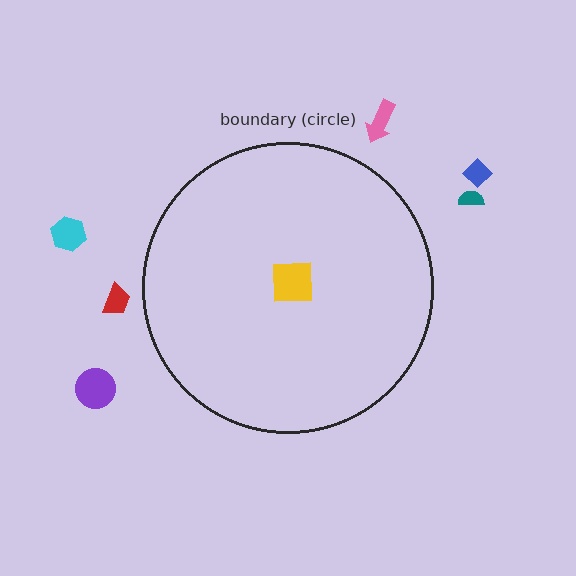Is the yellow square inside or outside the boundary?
Inside.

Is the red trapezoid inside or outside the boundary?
Outside.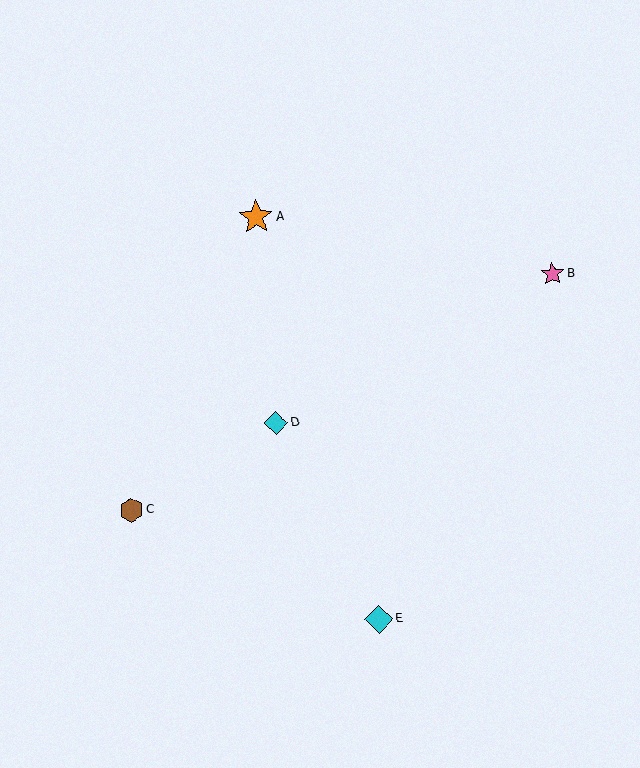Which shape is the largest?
The orange star (labeled A) is the largest.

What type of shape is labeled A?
Shape A is an orange star.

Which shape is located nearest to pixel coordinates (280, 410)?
The cyan diamond (labeled D) at (276, 423) is nearest to that location.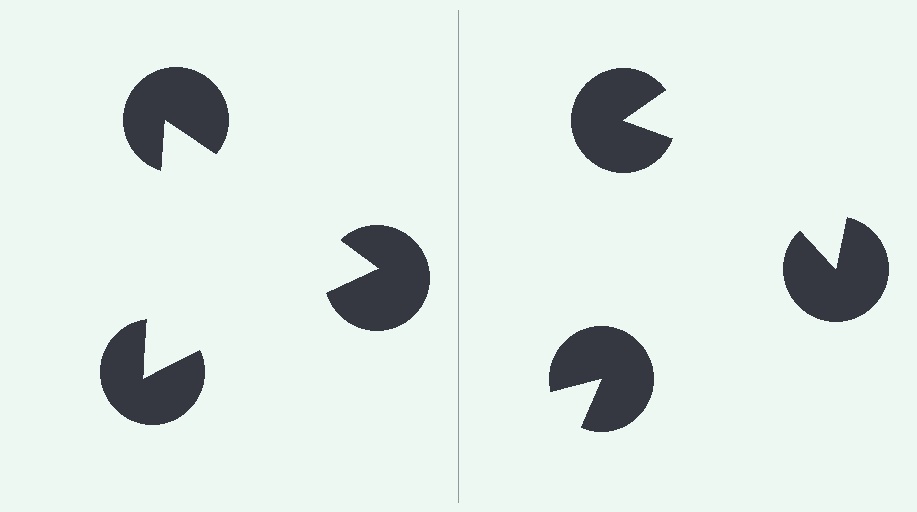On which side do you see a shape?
An illusory triangle appears on the left side. On the right side the wedge cuts are rotated, so no coherent shape forms.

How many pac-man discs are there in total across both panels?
6 — 3 on each side.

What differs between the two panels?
The pac-man discs are positioned identically on both sides; only the wedge orientations differ. On the left they align to a triangle; on the right they are misaligned.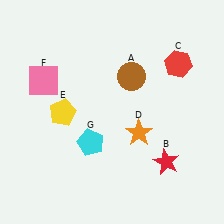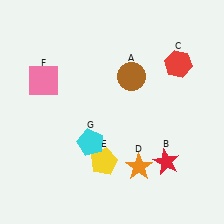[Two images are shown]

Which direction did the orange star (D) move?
The orange star (D) moved down.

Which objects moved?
The objects that moved are: the orange star (D), the yellow pentagon (E).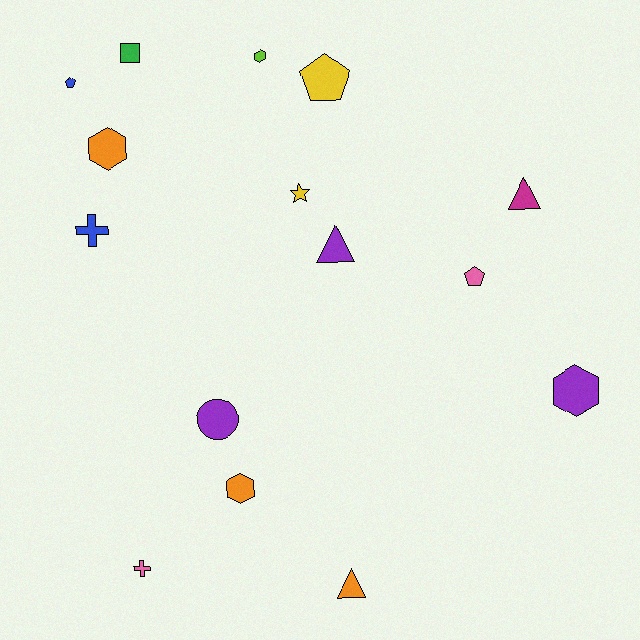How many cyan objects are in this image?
There are no cyan objects.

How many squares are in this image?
There is 1 square.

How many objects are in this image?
There are 15 objects.